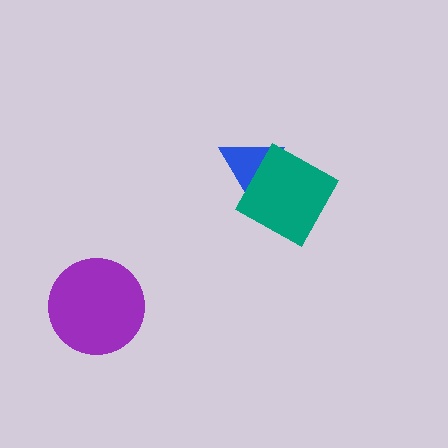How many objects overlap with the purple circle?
0 objects overlap with the purple circle.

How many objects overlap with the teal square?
1 object overlaps with the teal square.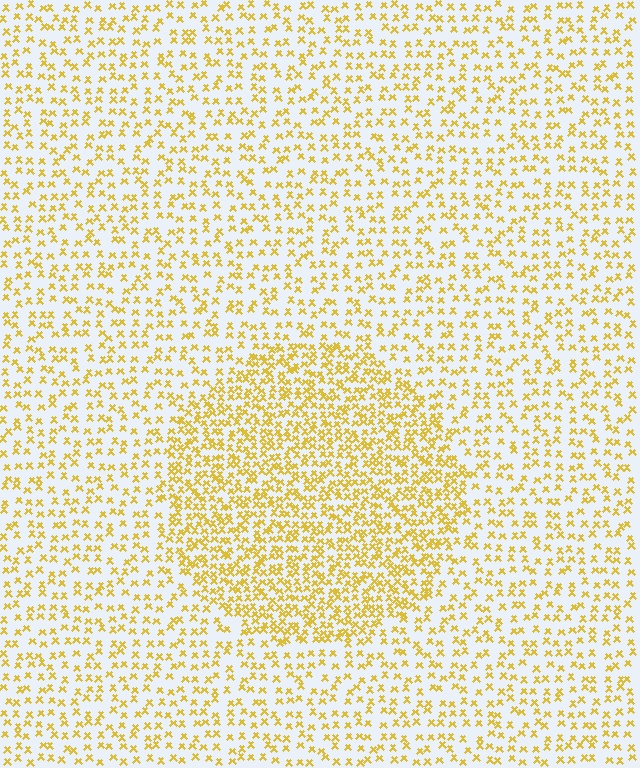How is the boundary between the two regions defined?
The boundary is defined by a change in element density (approximately 2.0x ratio). All elements are the same color, size, and shape.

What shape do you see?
I see a circle.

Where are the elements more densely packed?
The elements are more densely packed inside the circle boundary.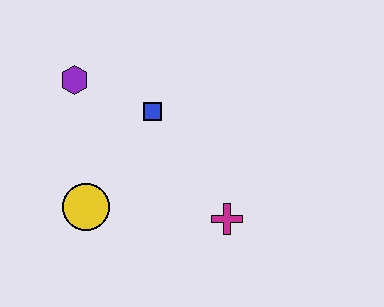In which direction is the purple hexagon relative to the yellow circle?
The purple hexagon is above the yellow circle.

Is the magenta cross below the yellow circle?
Yes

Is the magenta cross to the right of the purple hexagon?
Yes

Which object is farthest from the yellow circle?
The magenta cross is farthest from the yellow circle.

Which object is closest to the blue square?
The purple hexagon is closest to the blue square.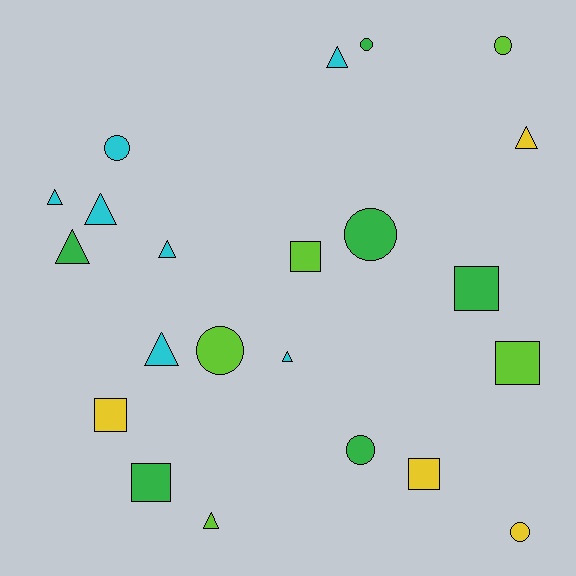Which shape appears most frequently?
Triangle, with 9 objects.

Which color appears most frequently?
Cyan, with 7 objects.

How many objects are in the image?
There are 22 objects.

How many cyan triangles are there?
There are 6 cyan triangles.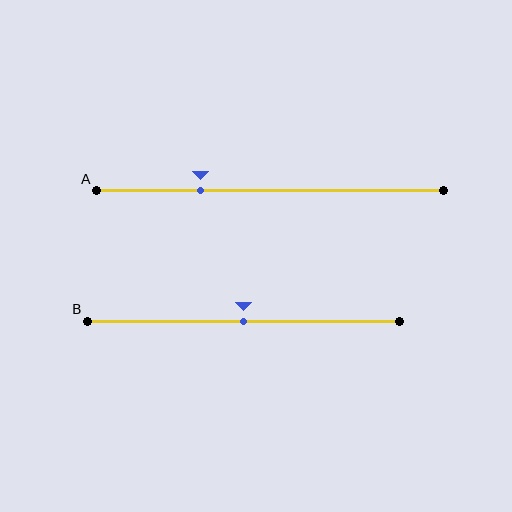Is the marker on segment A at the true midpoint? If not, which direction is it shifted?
No, the marker on segment A is shifted to the left by about 20% of the segment length.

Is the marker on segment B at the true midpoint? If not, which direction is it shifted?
Yes, the marker on segment B is at the true midpoint.